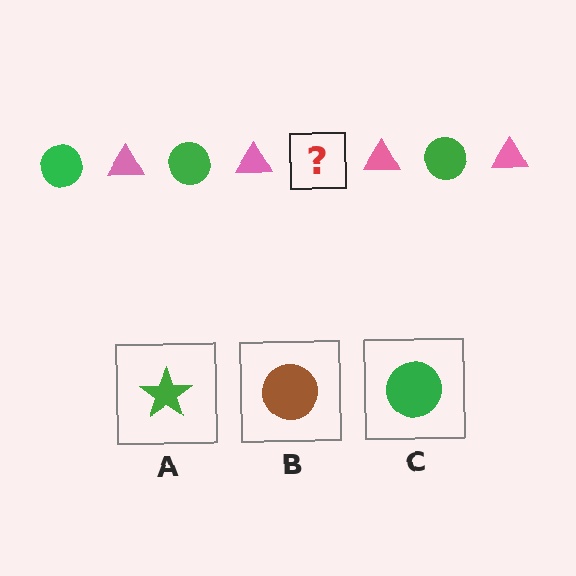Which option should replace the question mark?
Option C.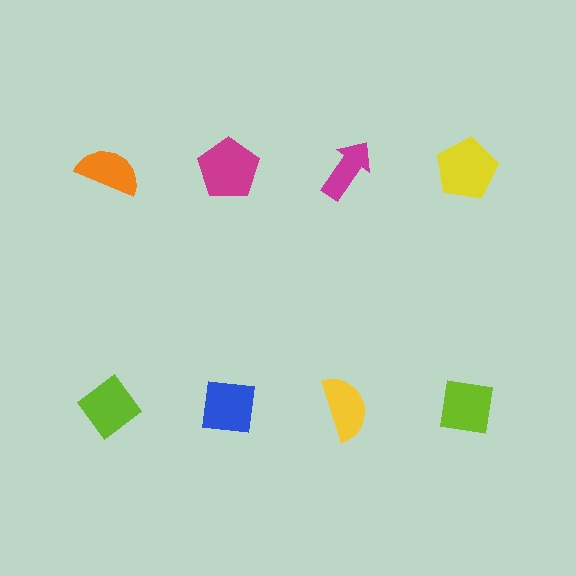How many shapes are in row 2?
4 shapes.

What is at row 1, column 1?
An orange semicircle.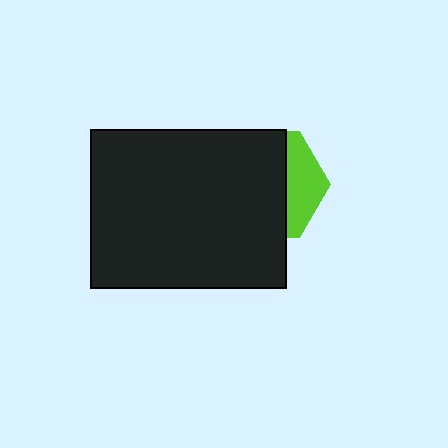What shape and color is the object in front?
The object in front is a black rectangle.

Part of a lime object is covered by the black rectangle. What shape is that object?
It is a hexagon.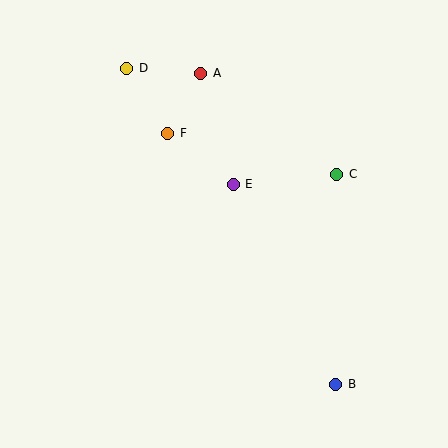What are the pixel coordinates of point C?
Point C is at (337, 174).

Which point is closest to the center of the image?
Point E at (233, 184) is closest to the center.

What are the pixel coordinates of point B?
Point B is at (336, 384).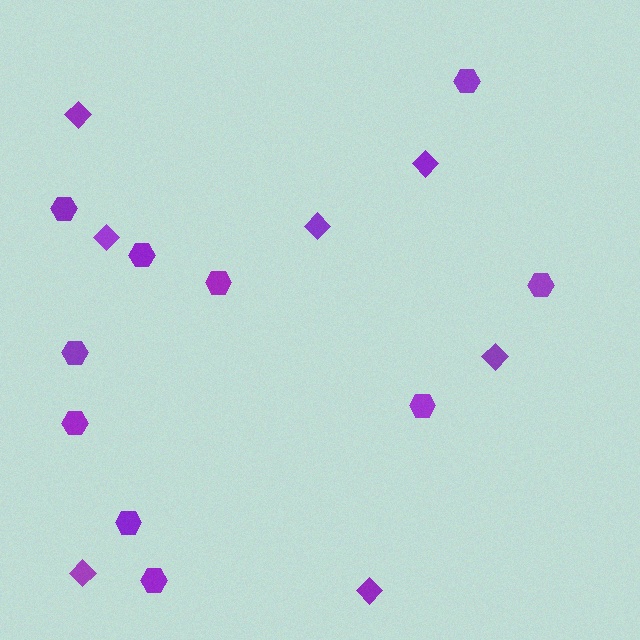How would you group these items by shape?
There are 2 groups: one group of hexagons (10) and one group of diamonds (7).